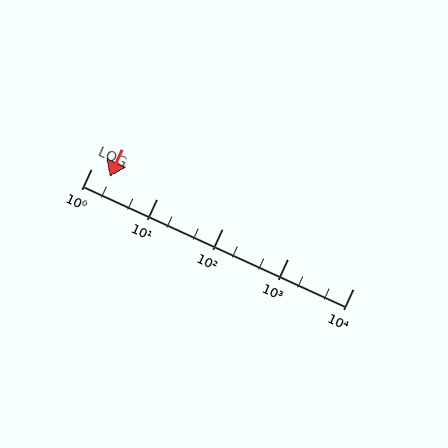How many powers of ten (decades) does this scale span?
The scale spans 4 decades, from 1 to 10000.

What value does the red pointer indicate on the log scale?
The pointer indicates approximately 1.9.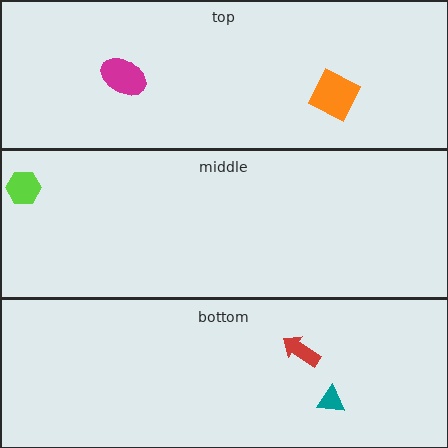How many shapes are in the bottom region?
2.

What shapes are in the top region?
The orange square, the magenta ellipse.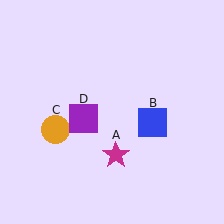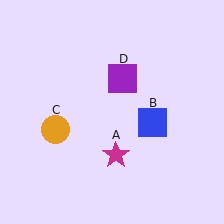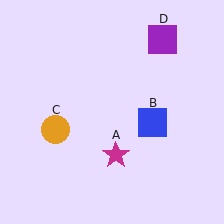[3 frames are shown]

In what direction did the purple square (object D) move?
The purple square (object D) moved up and to the right.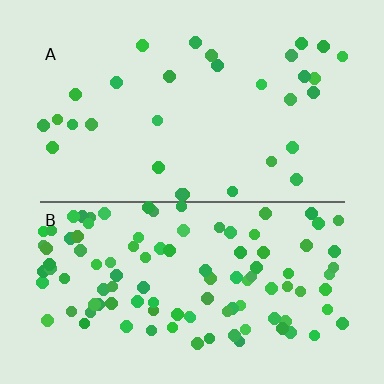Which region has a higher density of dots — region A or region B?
B (the bottom).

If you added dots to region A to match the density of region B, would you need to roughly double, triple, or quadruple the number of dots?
Approximately triple.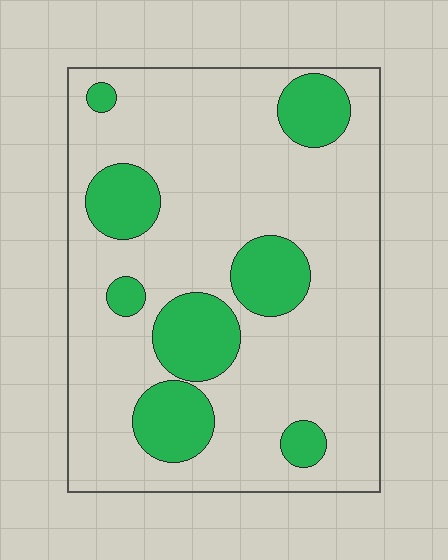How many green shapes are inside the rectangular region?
8.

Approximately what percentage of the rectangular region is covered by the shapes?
Approximately 20%.